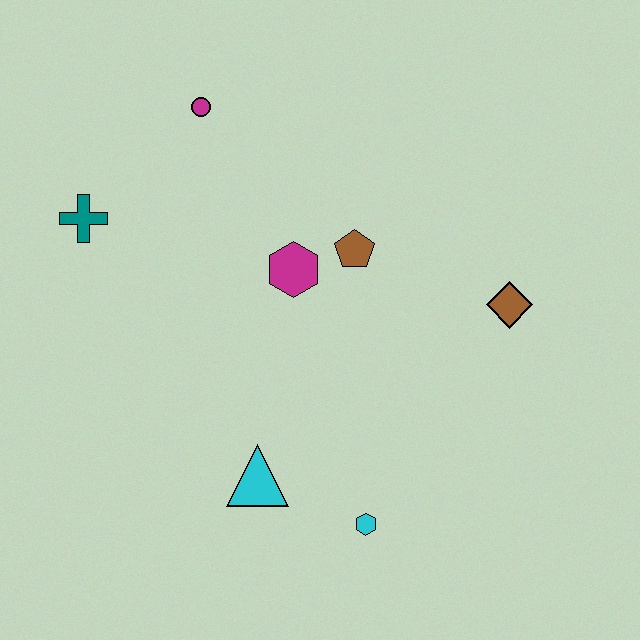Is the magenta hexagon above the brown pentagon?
No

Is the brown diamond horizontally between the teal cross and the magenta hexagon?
No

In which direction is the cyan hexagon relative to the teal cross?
The cyan hexagon is below the teal cross.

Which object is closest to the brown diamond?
The brown pentagon is closest to the brown diamond.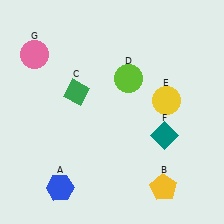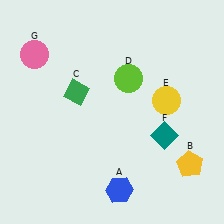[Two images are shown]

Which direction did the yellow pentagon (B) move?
The yellow pentagon (B) moved right.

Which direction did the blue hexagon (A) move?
The blue hexagon (A) moved right.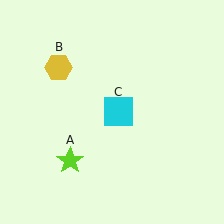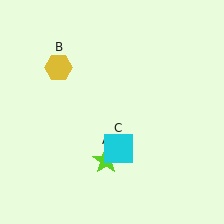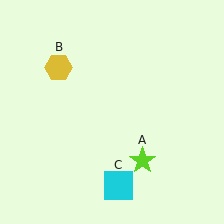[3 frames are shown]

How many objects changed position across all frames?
2 objects changed position: lime star (object A), cyan square (object C).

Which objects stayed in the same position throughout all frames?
Yellow hexagon (object B) remained stationary.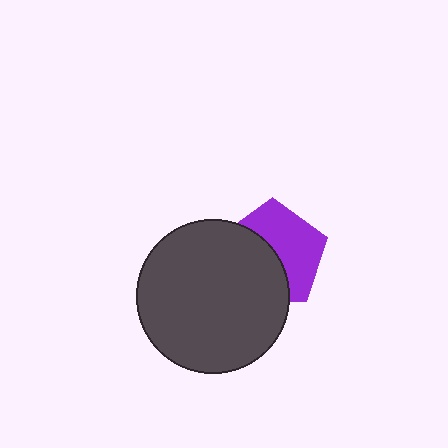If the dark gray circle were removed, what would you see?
You would see the complete purple pentagon.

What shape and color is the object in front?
The object in front is a dark gray circle.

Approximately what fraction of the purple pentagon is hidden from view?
Roughly 48% of the purple pentagon is hidden behind the dark gray circle.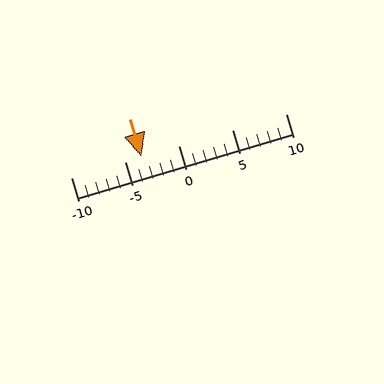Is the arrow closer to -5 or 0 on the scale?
The arrow is closer to -5.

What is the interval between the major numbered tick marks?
The major tick marks are spaced 5 units apart.